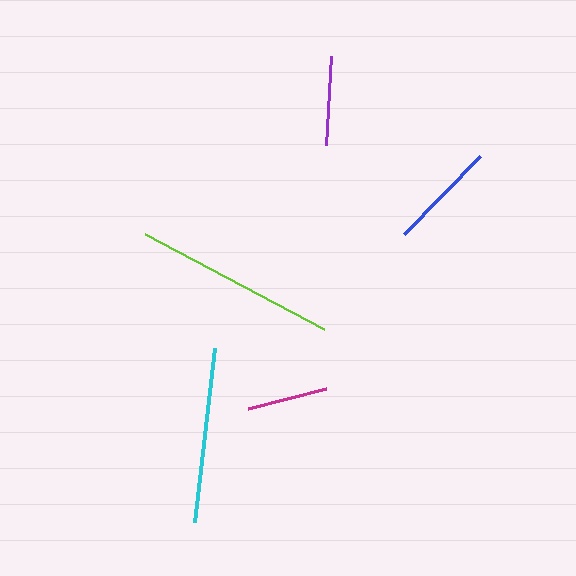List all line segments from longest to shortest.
From longest to shortest: lime, cyan, blue, purple, magenta.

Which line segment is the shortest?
The magenta line is the shortest at approximately 81 pixels.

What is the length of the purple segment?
The purple segment is approximately 90 pixels long.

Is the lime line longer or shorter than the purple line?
The lime line is longer than the purple line.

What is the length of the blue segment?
The blue segment is approximately 109 pixels long.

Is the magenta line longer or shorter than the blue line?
The blue line is longer than the magenta line.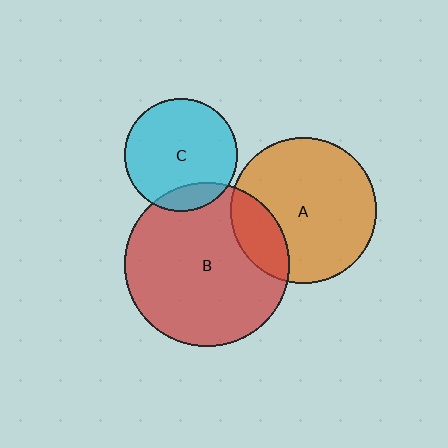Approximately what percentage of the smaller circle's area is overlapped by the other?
Approximately 15%.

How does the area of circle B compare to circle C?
Approximately 2.1 times.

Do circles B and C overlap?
Yes.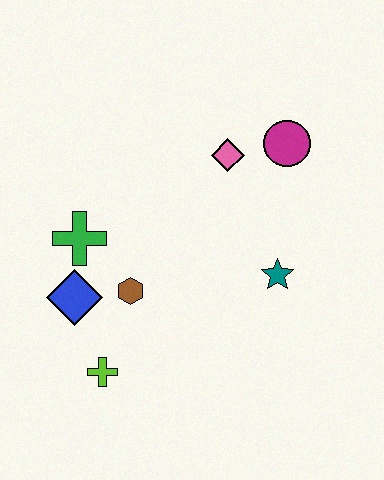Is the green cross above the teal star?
Yes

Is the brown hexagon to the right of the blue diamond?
Yes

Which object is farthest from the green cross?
The magenta circle is farthest from the green cross.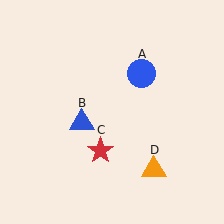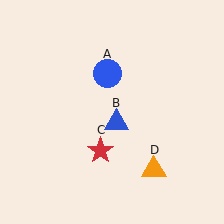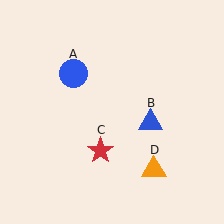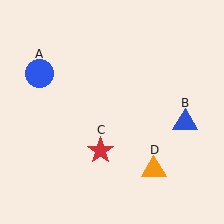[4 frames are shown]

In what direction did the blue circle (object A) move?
The blue circle (object A) moved left.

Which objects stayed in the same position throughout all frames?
Red star (object C) and orange triangle (object D) remained stationary.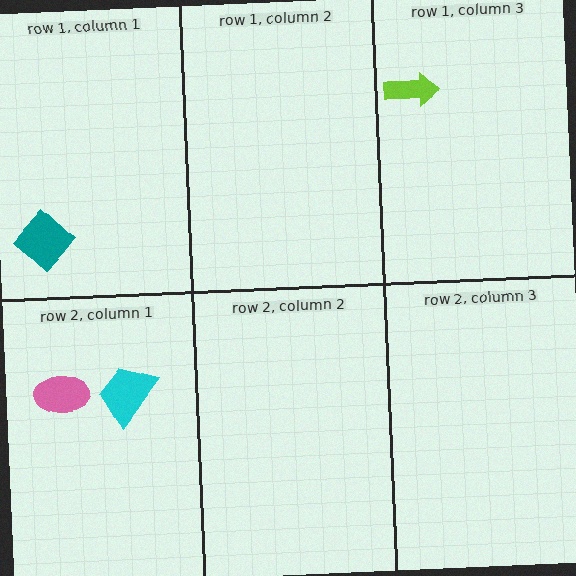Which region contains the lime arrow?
The row 1, column 3 region.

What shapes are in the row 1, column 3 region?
The lime arrow.